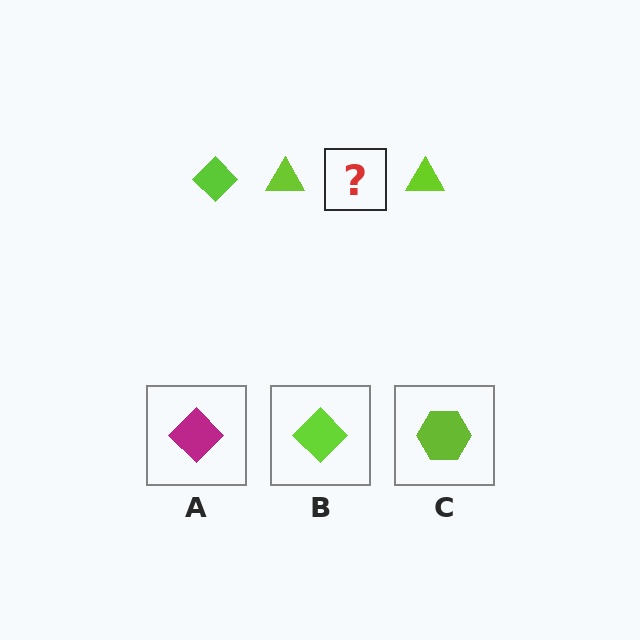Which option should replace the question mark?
Option B.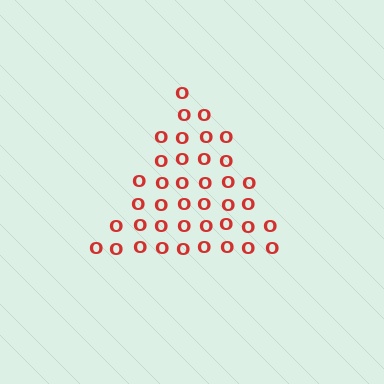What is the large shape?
The large shape is a triangle.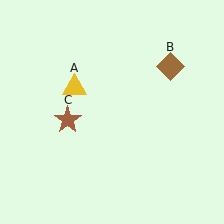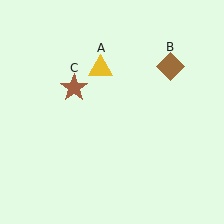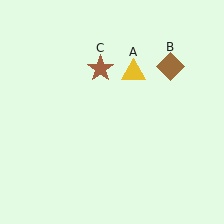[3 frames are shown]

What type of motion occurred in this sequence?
The yellow triangle (object A), brown star (object C) rotated clockwise around the center of the scene.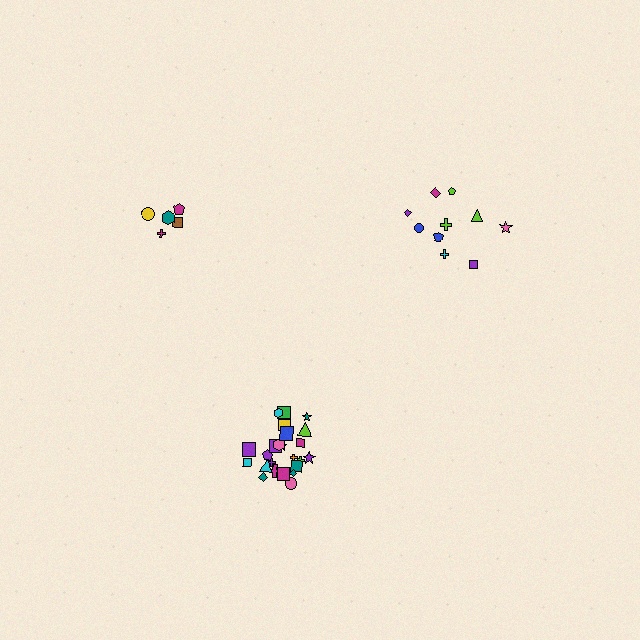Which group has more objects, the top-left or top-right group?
The top-right group.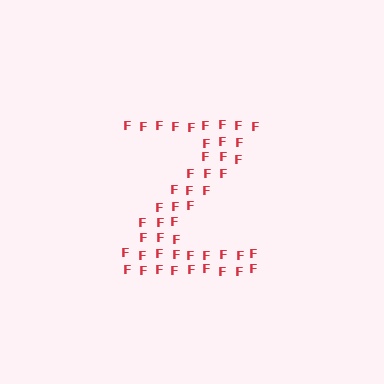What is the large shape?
The large shape is the letter Z.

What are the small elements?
The small elements are letter F's.